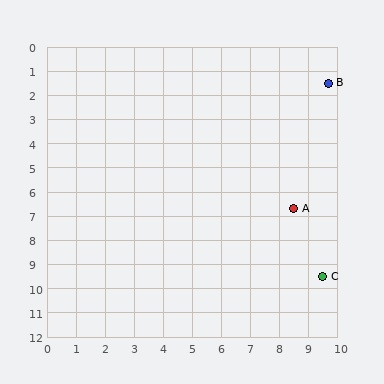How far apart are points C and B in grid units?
Points C and B are about 8.0 grid units apart.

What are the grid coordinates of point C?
Point C is at approximately (9.5, 9.5).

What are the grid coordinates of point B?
Point B is at approximately (9.7, 1.5).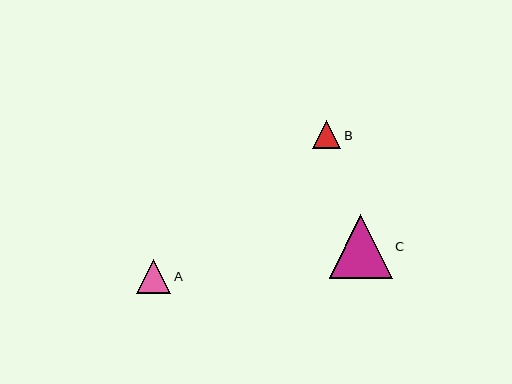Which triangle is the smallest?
Triangle B is the smallest with a size of approximately 28 pixels.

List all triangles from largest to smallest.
From largest to smallest: C, A, B.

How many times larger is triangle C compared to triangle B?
Triangle C is approximately 2.2 times the size of triangle B.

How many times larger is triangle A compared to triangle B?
Triangle A is approximately 1.2 times the size of triangle B.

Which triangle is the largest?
Triangle C is the largest with a size of approximately 63 pixels.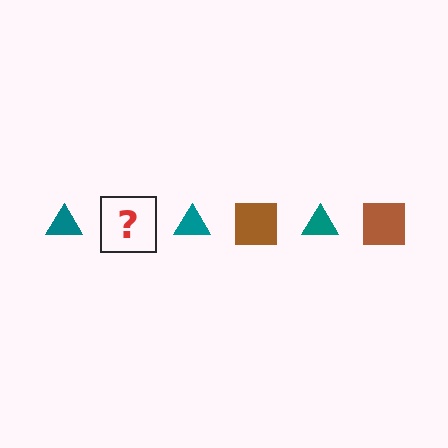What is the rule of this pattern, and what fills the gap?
The rule is that the pattern alternates between teal triangle and brown square. The gap should be filled with a brown square.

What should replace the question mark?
The question mark should be replaced with a brown square.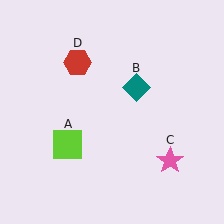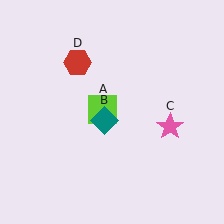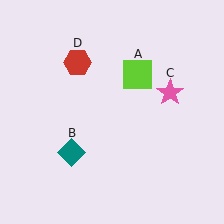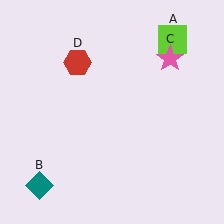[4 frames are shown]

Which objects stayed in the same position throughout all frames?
Red hexagon (object D) remained stationary.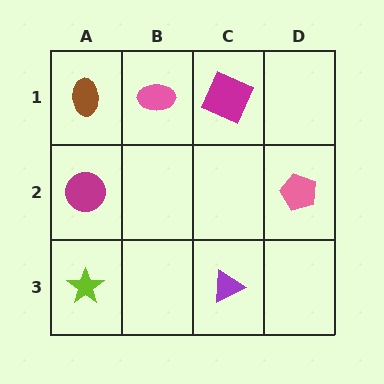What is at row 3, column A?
A lime star.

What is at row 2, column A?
A magenta circle.